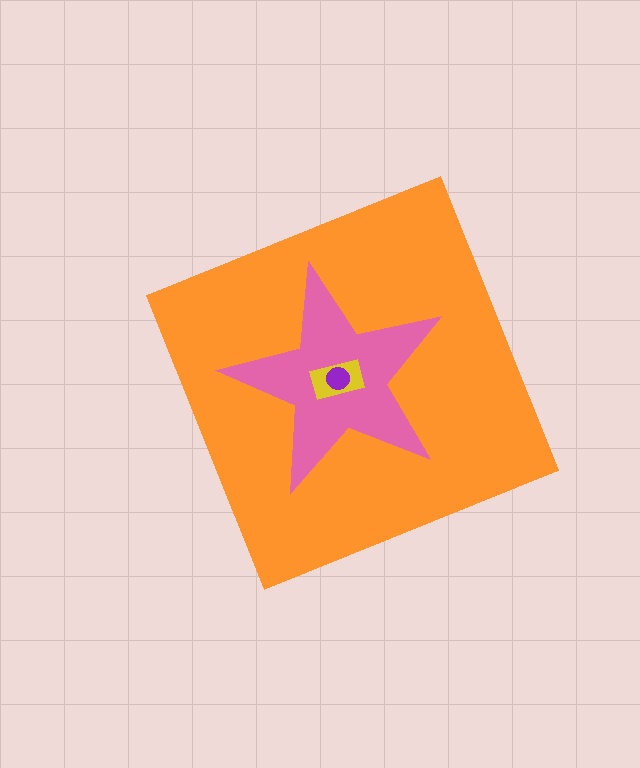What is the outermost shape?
The orange diamond.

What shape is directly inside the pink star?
The yellow rectangle.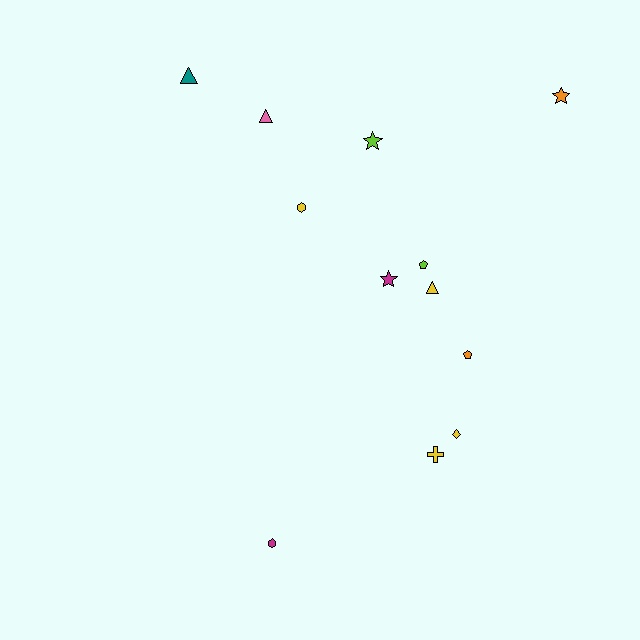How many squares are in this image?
There are no squares.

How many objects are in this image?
There are 12 objects.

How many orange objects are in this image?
There are 2 orange objects.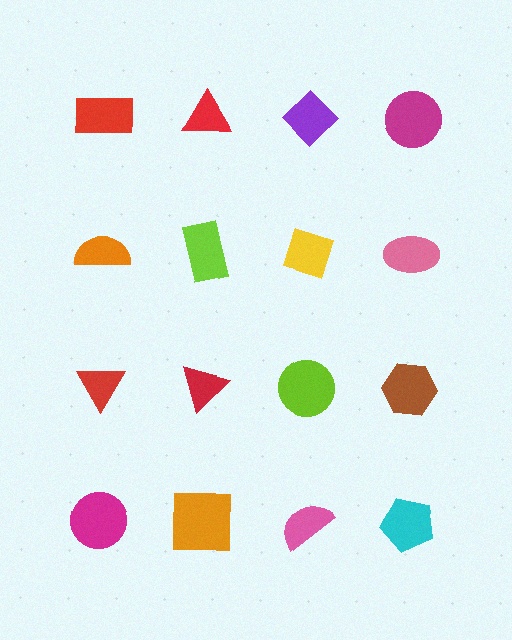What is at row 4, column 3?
A pink semicircle.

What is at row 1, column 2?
A red triangle.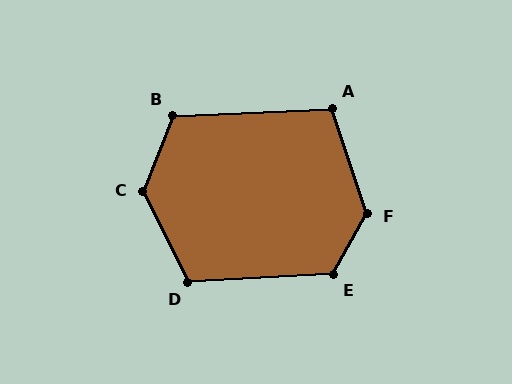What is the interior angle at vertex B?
Approximately 114 degrees (obtuse).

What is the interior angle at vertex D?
Approximately 113 degrees (obtuse).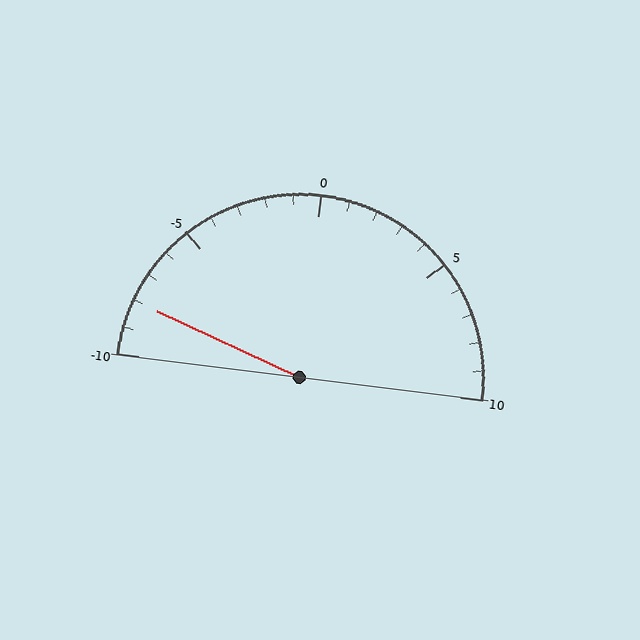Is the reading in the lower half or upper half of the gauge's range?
The reading is in the lower half of the range (-10 to 10).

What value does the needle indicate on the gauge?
The needle indicates approximately -8.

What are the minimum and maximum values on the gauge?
The gauge ranges from -10 to 10.